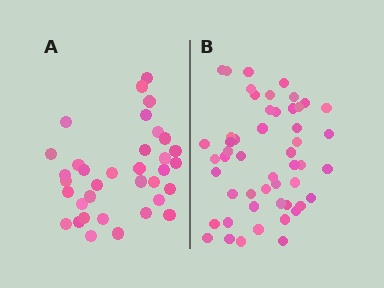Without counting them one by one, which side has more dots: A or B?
Region B (the right region) has more dots.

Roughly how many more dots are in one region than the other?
Region B has approximately 15 more dots than region A.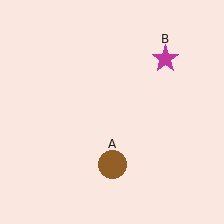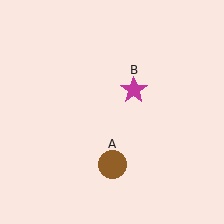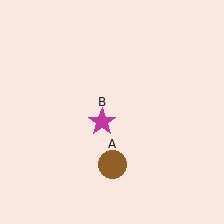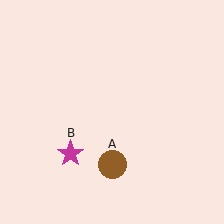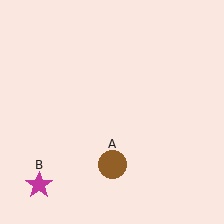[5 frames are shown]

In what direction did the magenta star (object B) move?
The magenta star (object B) moved down and to the left.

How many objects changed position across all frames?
1 object changed position: magenta star (object B).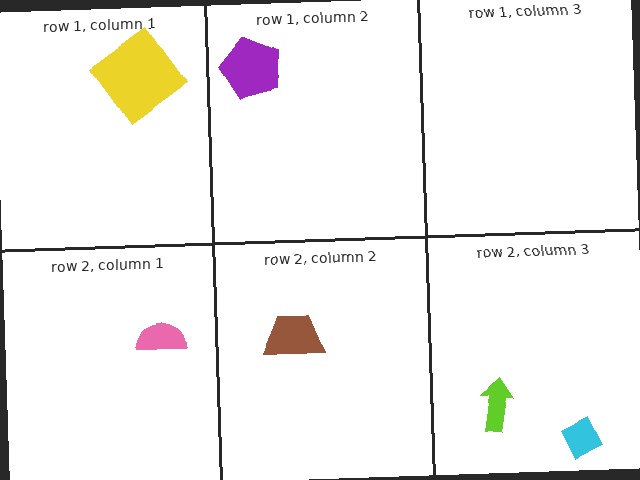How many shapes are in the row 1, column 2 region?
1.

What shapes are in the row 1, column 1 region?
The yellow diamond.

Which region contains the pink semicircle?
The row 2, column 1 region.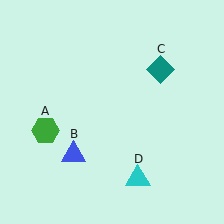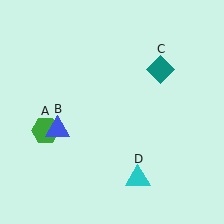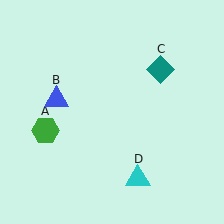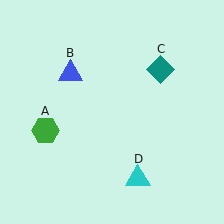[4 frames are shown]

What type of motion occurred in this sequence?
The blue triangle (object B) rotated clockwise around the center of the scene.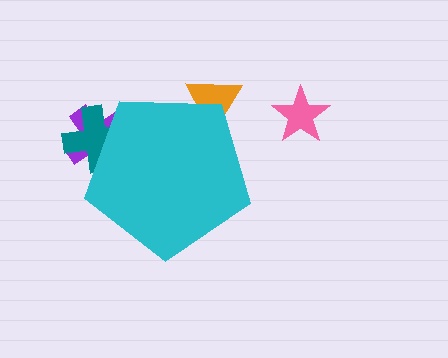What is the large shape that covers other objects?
A cyan pentagon.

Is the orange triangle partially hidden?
Yes, the orange triangle is partially hidden behind the cyan pentagon.